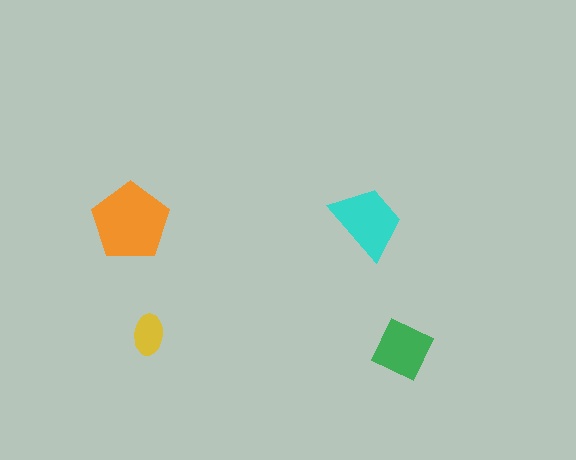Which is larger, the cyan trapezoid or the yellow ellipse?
The cyan trapezoid.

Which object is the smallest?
The yellow ellipse.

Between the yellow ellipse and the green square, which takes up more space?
The green square.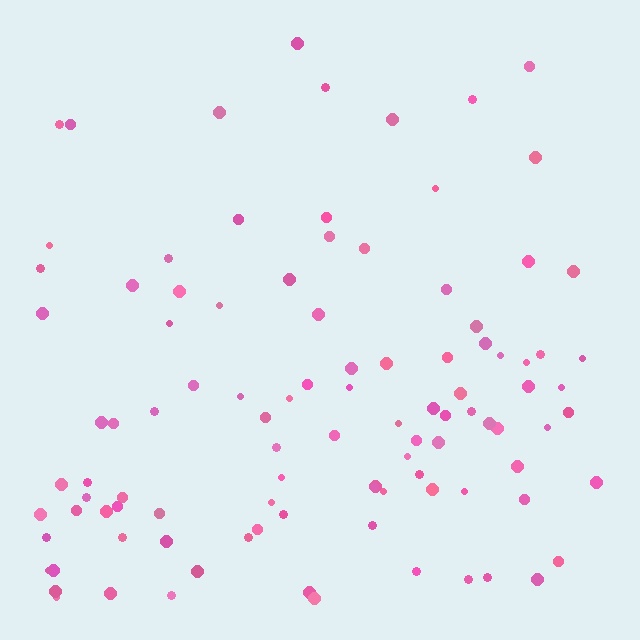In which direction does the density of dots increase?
From top to bottom, with the bottom side densest.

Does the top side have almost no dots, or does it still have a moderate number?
Still a moderate number, just noticeably fewer than the bottom.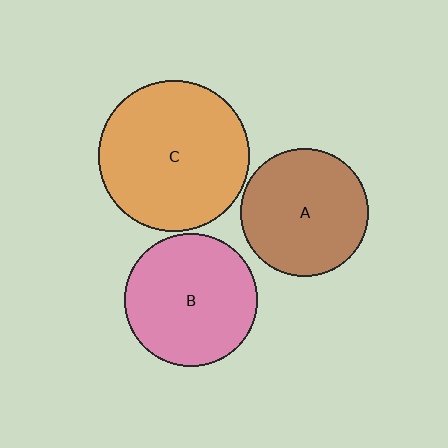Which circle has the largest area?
Circle C (orange).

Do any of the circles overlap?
No, none of the circles overlap.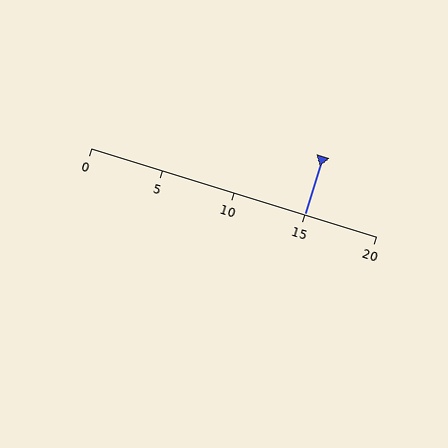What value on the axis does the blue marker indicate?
The marker indicates approximately 15.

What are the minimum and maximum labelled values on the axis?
The axis runs from 0 to 20.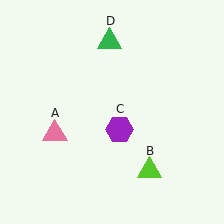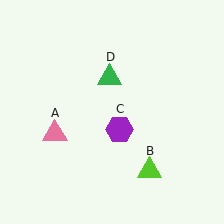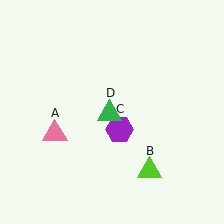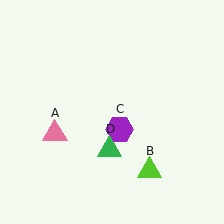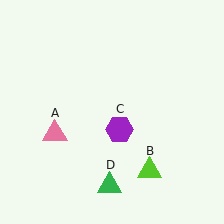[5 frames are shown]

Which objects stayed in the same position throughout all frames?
Pink triangle (object A) and lime triangle (object B) and purple hexagon (object C) remained stationary.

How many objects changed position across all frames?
1 object changed position: green triangle (object D).